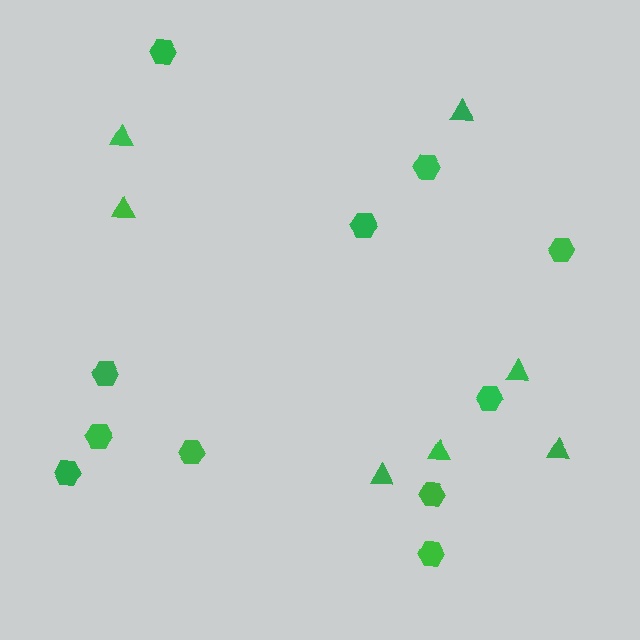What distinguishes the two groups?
There are 2 groups: one group of triangles (7) and one group of hexagons (11).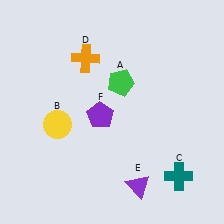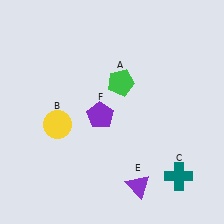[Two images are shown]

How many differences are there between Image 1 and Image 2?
There is 1 difference between the two images.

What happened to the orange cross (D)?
The orange cross (D) was removed in Image 2. It was in the top-left area of Image 1.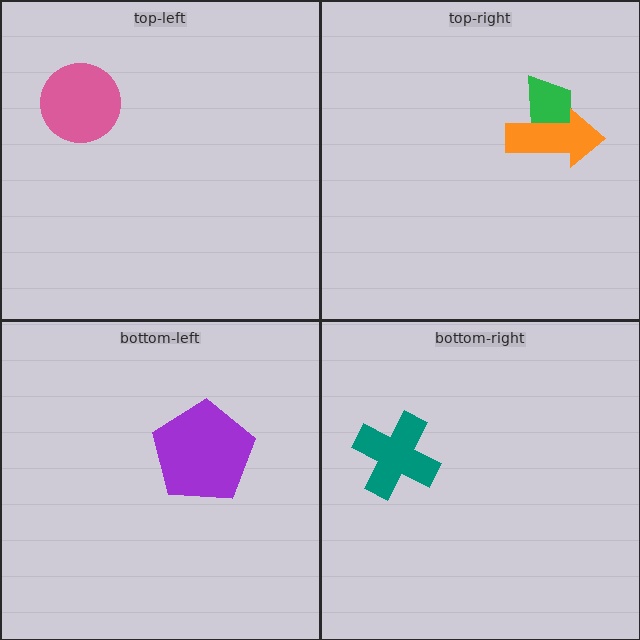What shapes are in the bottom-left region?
The purple pentagon.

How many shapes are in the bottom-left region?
1.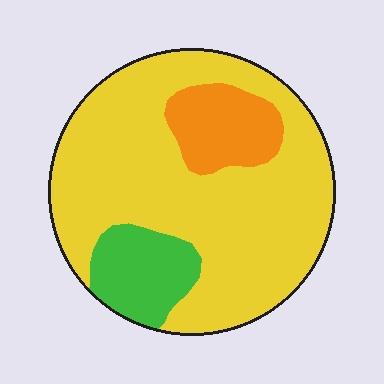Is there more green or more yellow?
Yellow.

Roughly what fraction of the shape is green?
Green covers around 15% of the shape.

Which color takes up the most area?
Yellow, at roughly 75%.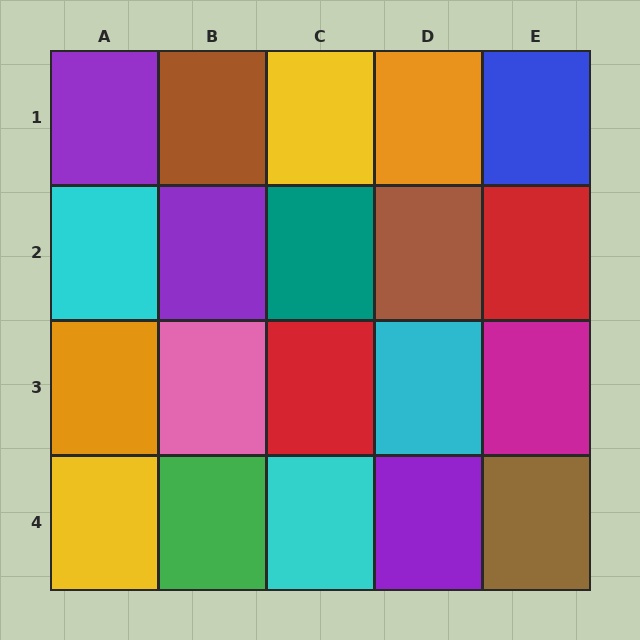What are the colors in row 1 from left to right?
Purple, brown, yellow, orange, blue.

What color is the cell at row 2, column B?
Purple.